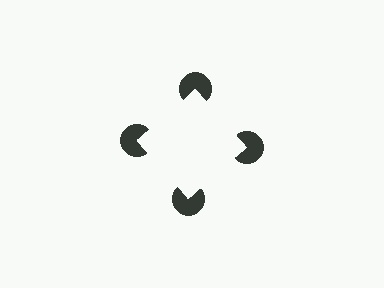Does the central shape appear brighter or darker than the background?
It typically appears slightly brighter than the background, even though no actual brightness change is drawn.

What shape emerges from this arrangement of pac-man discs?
An illusory square — its edges are inferred from the aligned wedge cuts in the pac-man discs, not physically drawn.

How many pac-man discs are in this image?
There are 4 — one at each vertex of the illusory square.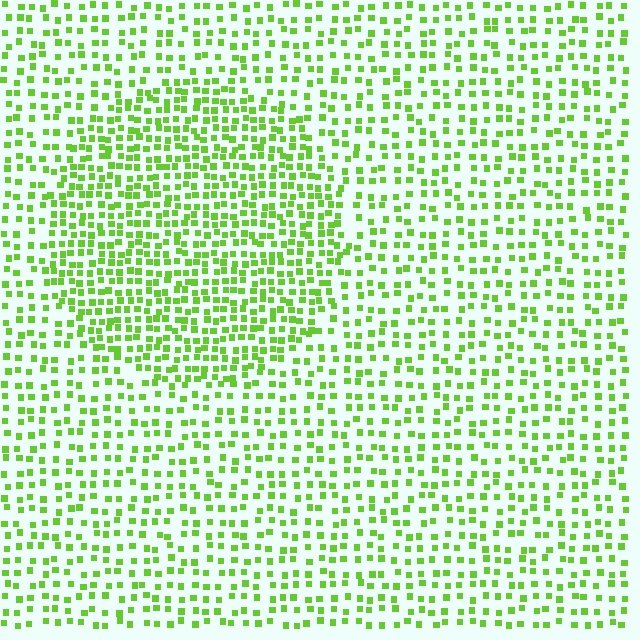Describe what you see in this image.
The image contains small lime elements arranged at two different densities. A circle-shaped region is visible where the elements are more densely packed than the surrounding area.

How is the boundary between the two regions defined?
The boundary is defined by a change in element density (approximately 1.7x ratio). All elements are the same color, size, and shape.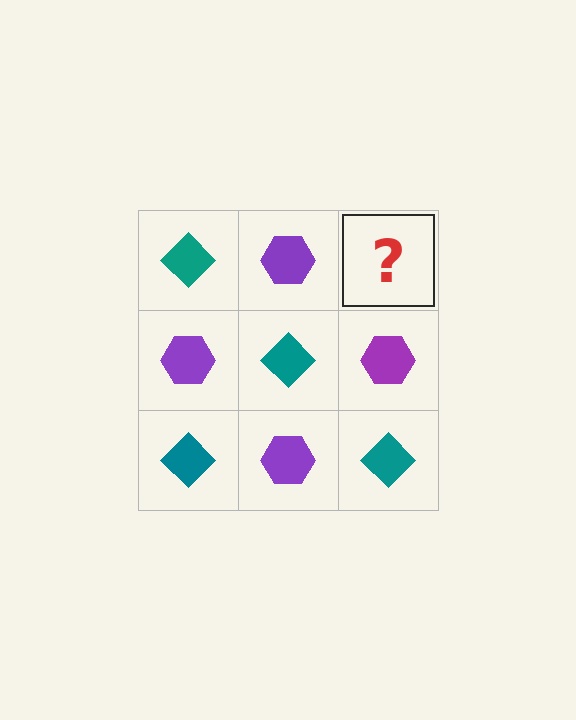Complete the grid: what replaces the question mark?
The question mark should be replaced with a teal diamond.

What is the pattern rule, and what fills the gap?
The rule is that it alternates teal diamond and purple hexagon in a checkerboard pattern. The gap should be filled with a teal diamond.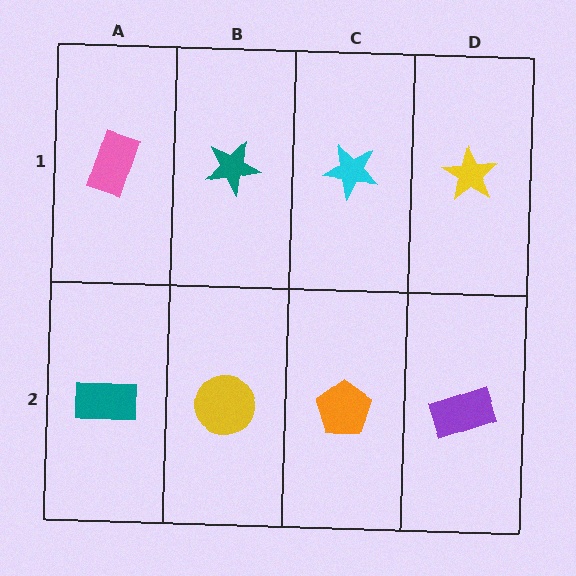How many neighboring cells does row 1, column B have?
3.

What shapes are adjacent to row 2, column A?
A pink rectangle (row 1, column A), a yellow circle (row 2, column B).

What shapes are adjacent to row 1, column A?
A teal rectangle (row 2, column A), a teal star (row 1, column B).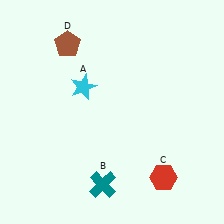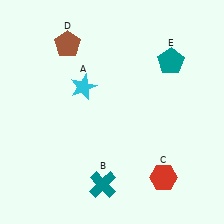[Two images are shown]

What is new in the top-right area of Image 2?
A teal pentagon (E) was added in the top-right area of Image 2.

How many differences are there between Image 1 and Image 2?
There is 1 difference between the two images.